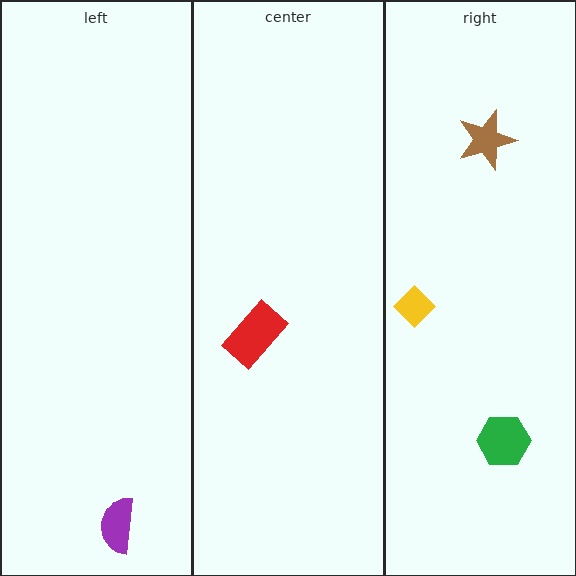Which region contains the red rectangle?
The center region.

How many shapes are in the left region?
1.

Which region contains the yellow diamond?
The right region.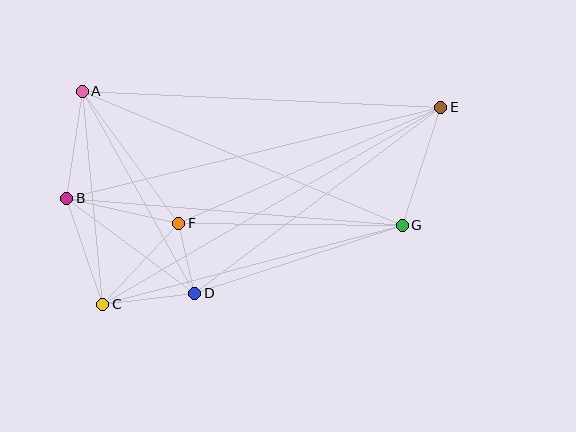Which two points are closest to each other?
Points D and F are closest to each other.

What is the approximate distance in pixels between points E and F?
The distance between E and F is approximately 287 pixels.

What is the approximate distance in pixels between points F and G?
The distance between F and G is approximately 224 pixels.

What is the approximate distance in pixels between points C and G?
The distance between C and G is approximately 310 pixels.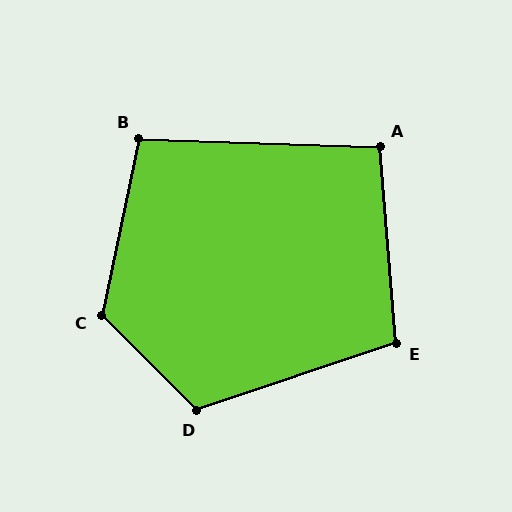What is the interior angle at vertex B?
Approximately 100 degrees (obtuse).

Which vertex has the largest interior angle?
C, at approximately 123 degrees.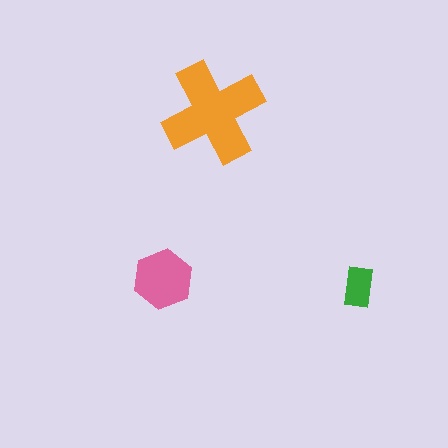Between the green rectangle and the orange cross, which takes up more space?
The orange cross.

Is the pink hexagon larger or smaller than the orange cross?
Smaller.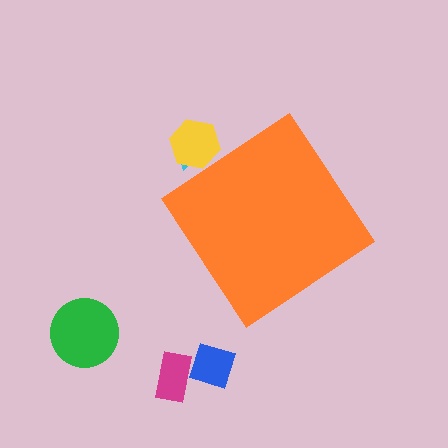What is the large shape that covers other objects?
An orange diamond.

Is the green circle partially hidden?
No, the green circle is fully visible.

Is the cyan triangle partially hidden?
Yes, the cyan triangle is partially hidden behind the orange diamond.